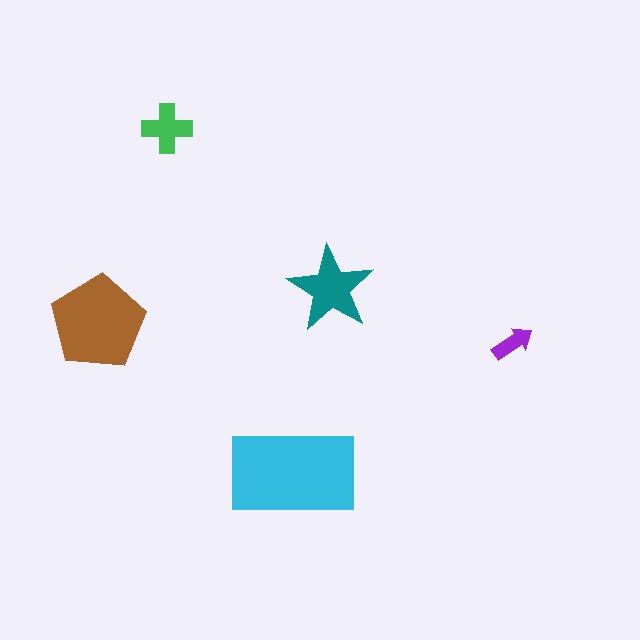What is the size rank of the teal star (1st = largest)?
3rd.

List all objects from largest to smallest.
The cyan rectangle, the brown pentagon, the teal star, the green cross, the purple arrow.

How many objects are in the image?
There are 5 objects in the image.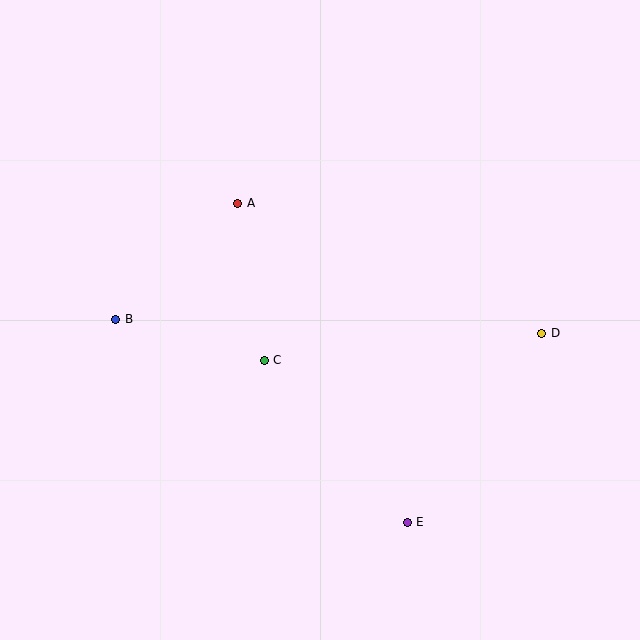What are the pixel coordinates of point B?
Point B is at (116, 319).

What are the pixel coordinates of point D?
Point D is at (542, 333).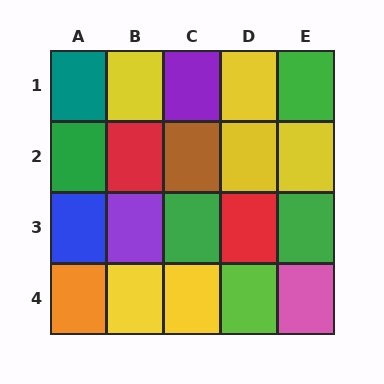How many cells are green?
4 cells are green.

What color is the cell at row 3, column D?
Red.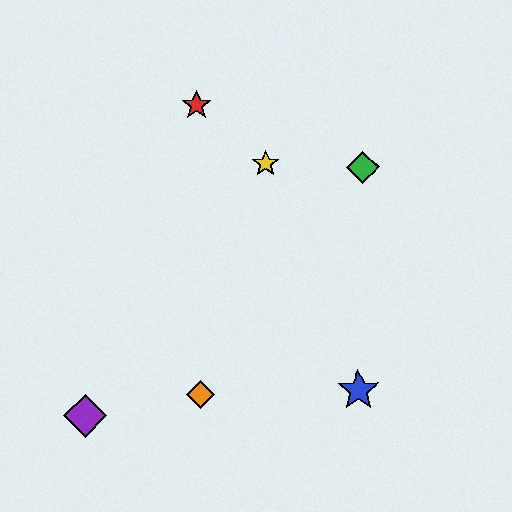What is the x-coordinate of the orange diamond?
The orange diamond is at x≈200.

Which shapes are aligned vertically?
The red star, the orange diamond are aligned vertically.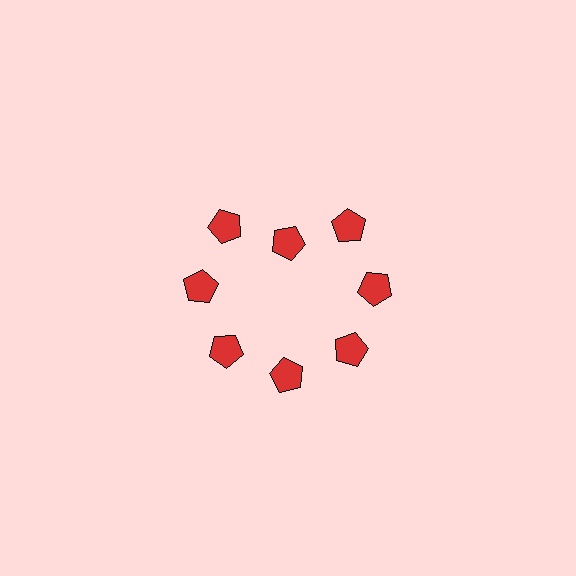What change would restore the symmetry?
The symmetry would be restored by moving it outward, back onto the ring so that all 8 pentagons sit at equal angles and equal distance from the center.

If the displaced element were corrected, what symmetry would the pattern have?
It would have 8-fold rotational symmetry — the pattern would map onto itself every 45 degrees.